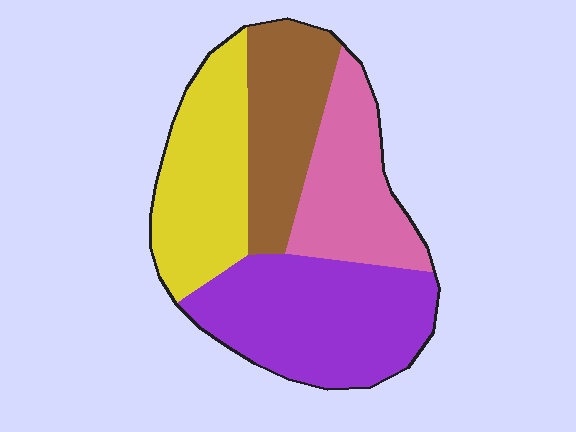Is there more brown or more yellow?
Yellow.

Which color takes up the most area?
Purple, at roughly 35%.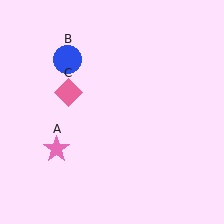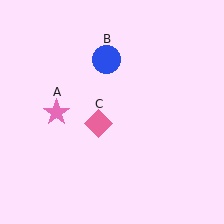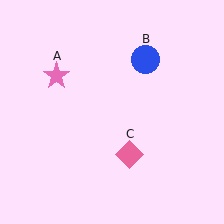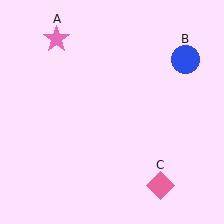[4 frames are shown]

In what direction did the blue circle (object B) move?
The blue circle (object B) moved right.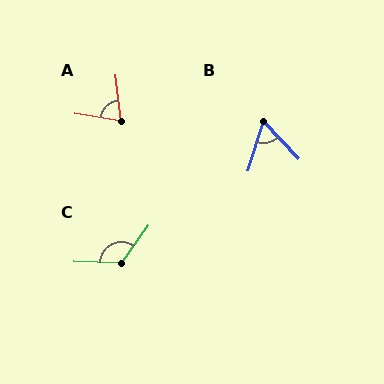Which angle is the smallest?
B, at approximately 60 degrees.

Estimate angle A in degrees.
Approximately 75 degrees.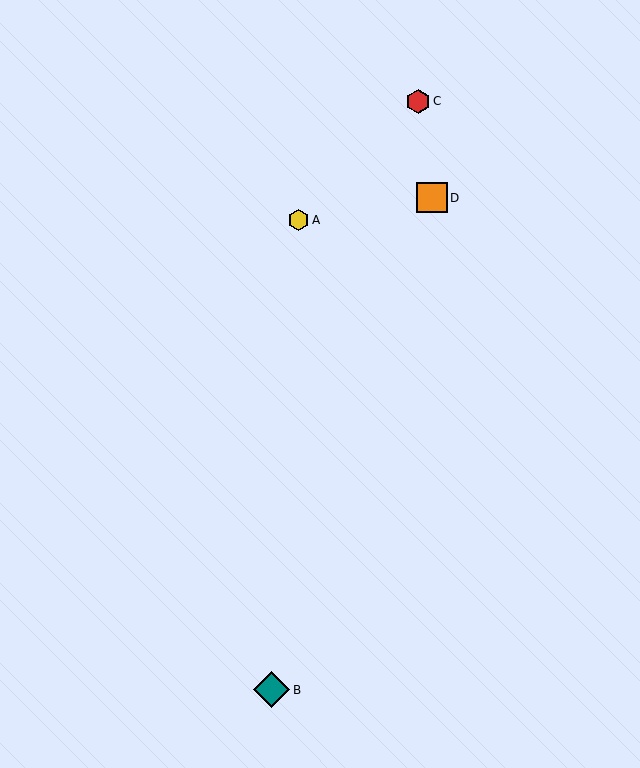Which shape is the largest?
The teal diamond (labeled B) is the largest.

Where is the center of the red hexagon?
The center of the red hexagon is at (418, 101).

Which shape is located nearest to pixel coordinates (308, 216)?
The yellow hexagon (labeled A) at (298, 220) is nearest to that location.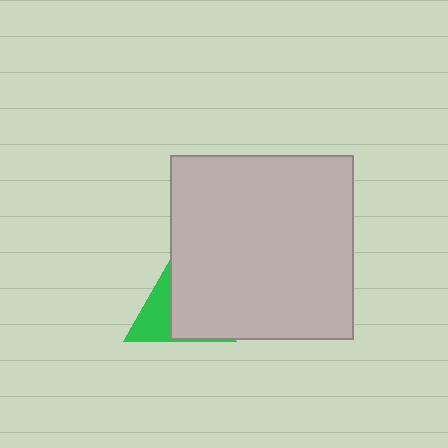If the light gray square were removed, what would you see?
You would see the complete green triangle.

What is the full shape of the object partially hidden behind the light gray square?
The partially hidden object is a green triangle.